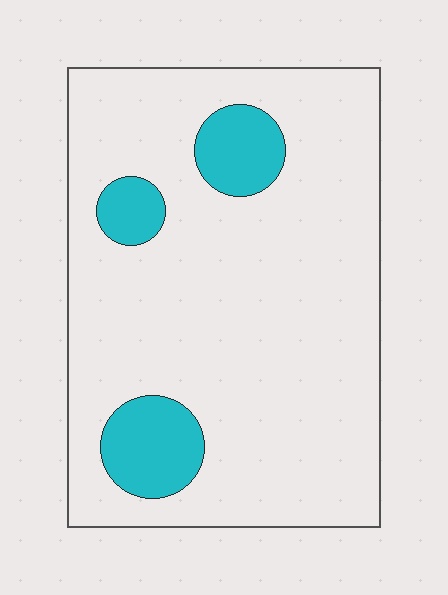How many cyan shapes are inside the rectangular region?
3.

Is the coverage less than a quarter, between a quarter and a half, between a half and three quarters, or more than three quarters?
Less than a quarter.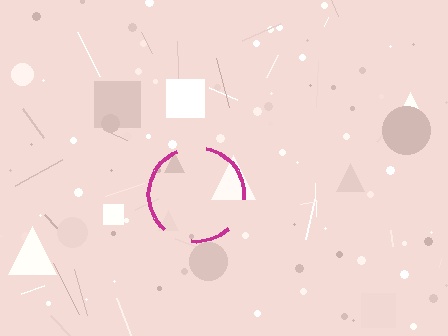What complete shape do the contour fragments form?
The contour fragments form a circle.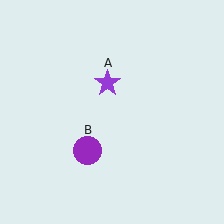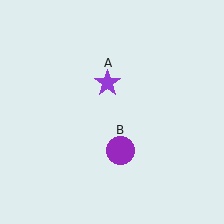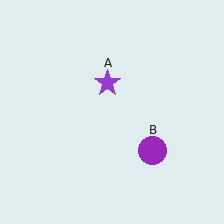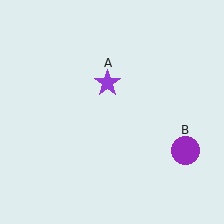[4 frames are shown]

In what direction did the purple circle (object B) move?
The purple circle (object B) moved right.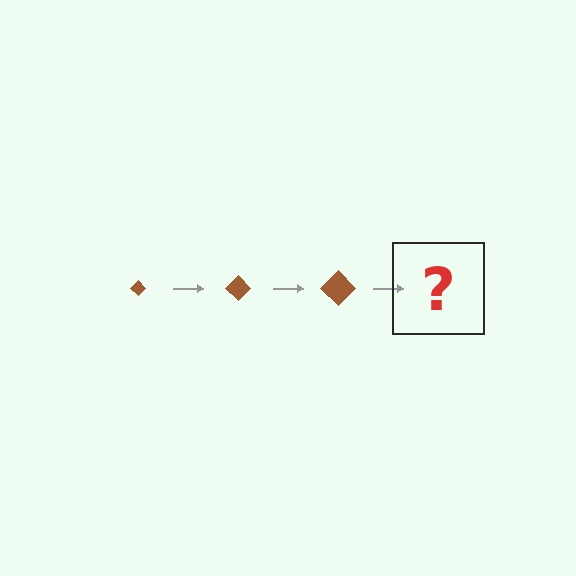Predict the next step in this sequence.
The next step is a brown diamond, larger than the previous one.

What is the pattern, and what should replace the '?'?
The pattern is that the diamond gets progressively larger each step. The '?' should be a brown diamond, larger than the previous one.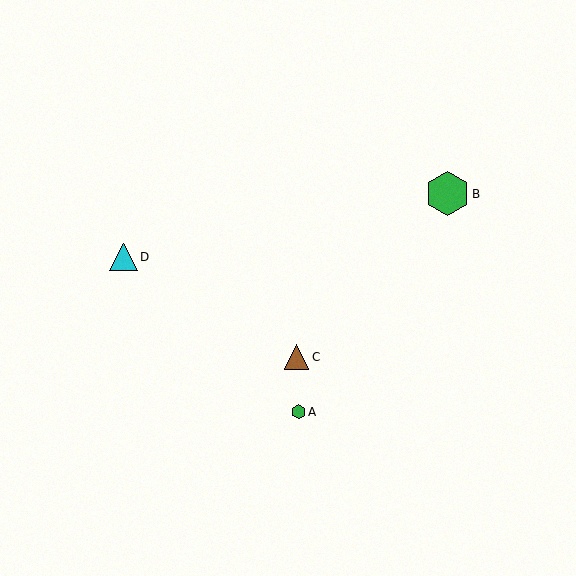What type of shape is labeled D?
Shape D is a cyan triangle.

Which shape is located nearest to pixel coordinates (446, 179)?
The green hexagon (labeled B) at (447, 194) is nearest to that location.